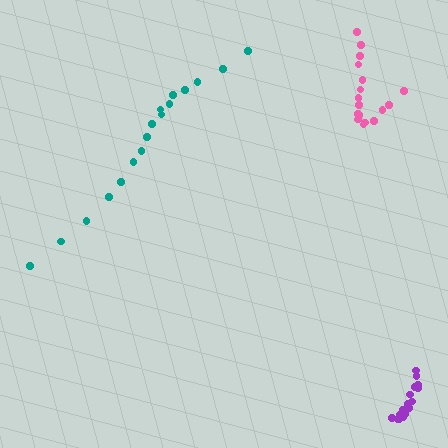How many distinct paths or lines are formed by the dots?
There are 3 distinct paths.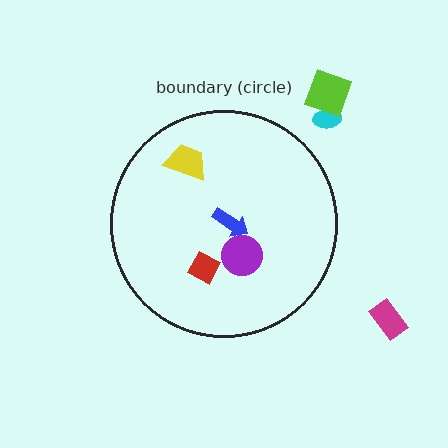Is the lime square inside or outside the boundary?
Outside.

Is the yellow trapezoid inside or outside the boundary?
Inside.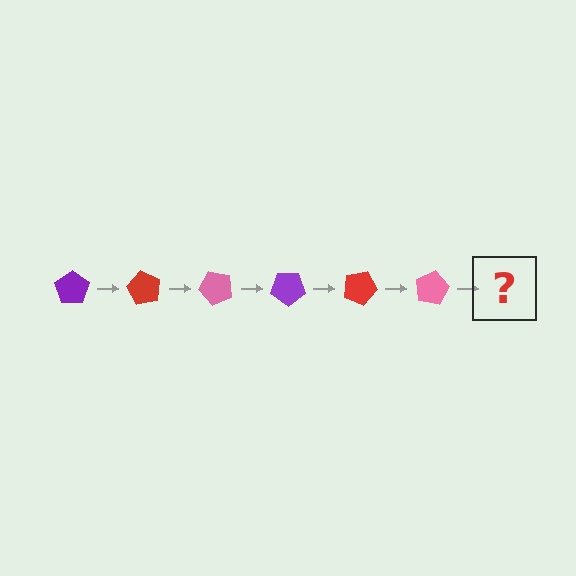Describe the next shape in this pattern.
It should be a purple pentagon, rotated 360 degrees from the start.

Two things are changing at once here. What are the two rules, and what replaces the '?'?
The two rules are that it rotates 60 degrees each step and the color cycles through purple, red, and pink. The '?' should be a purple pentagon, rotated 360 degrees from the start.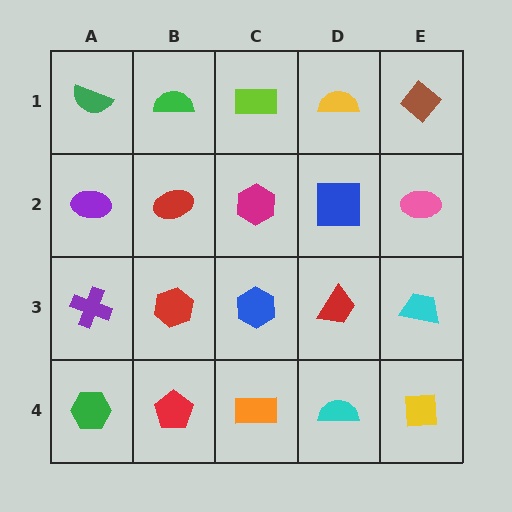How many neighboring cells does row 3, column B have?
4.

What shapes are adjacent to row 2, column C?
A lime rectangle (row 1, column C), a blue hexagon (row 3, column C), a red ellipse (row 2, column B), a blue square (row 2, column D).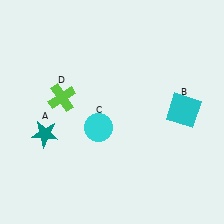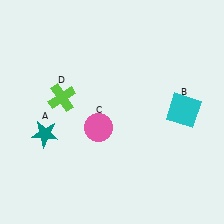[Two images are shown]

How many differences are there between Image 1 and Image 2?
There is 1 difference between the two images.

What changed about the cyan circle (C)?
In Image 1, C is cyan. In Image 2, it changed to pink.